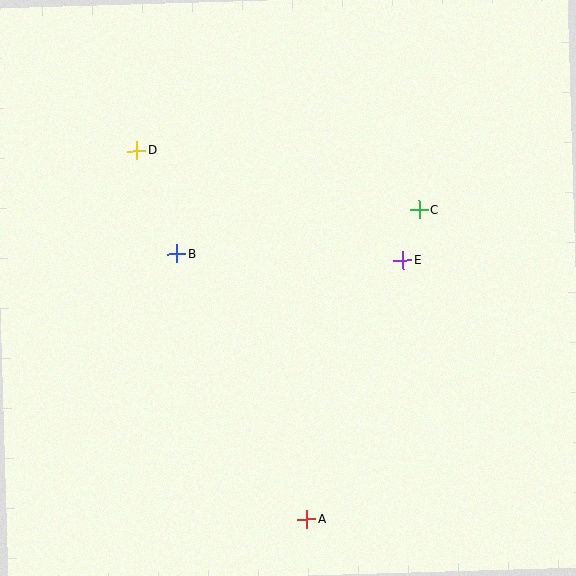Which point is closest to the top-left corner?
Point D is closest to the top-left corner.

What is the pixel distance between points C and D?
The distance between C and D is 288 pixels.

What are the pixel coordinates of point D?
Point D is at (137, 151).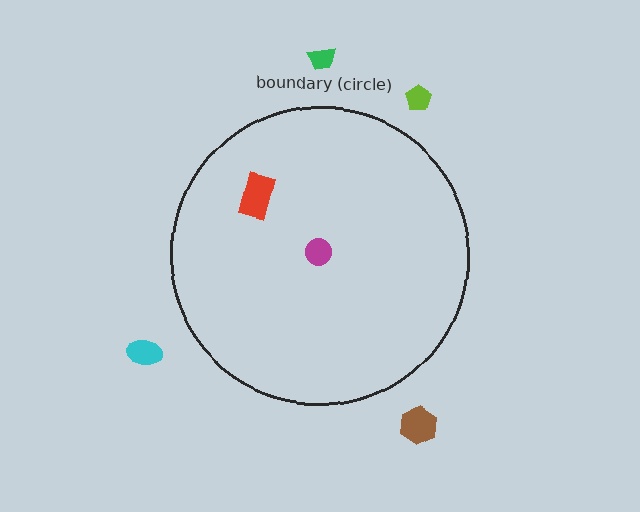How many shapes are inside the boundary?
2 inside, 4 outside.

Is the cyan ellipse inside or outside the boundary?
Outside.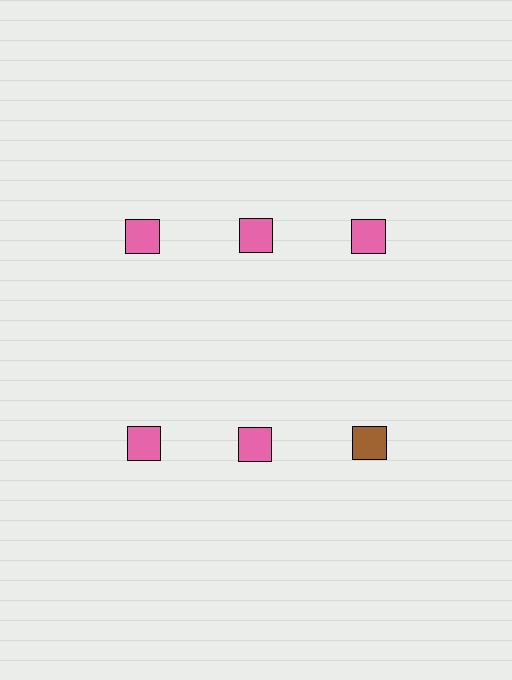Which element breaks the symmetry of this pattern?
The brown square in the second row, center column breaks the symmetry. All other shapes are pink squares.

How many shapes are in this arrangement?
There are 6 shapes arranged in a grid pattern.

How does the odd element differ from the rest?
It has a different color: brown instead of pink.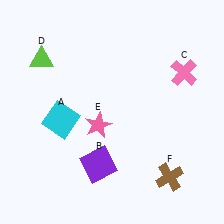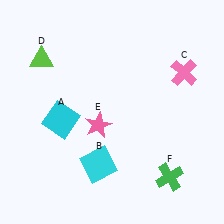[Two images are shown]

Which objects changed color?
B changed from purple to cyan. F changed from brown to green.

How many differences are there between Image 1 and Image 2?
There are 2 differences between the two images.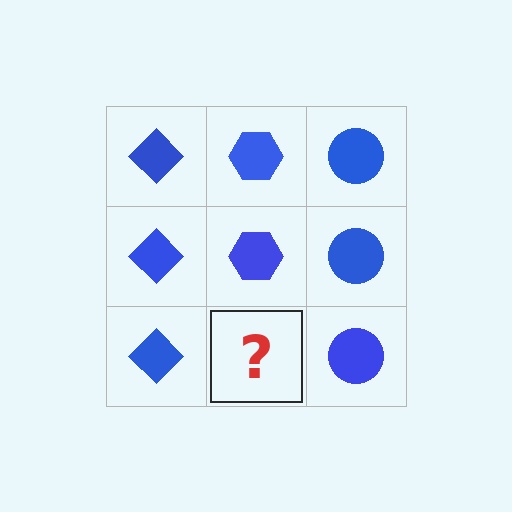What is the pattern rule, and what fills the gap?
The rule is that each column has a consistent shape. The gap should be filled with a blue hexagon.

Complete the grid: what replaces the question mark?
The question mark should be replaced with a blue hexagon.